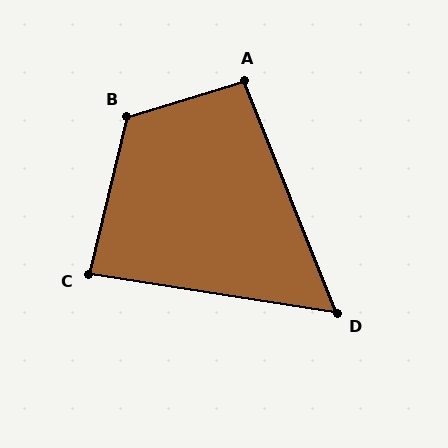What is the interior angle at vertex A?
Approximately 95 degrees (approximately right).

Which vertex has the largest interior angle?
B, at approximately 121 degrees.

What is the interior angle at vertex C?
Approximately 85 degrees (approximately right).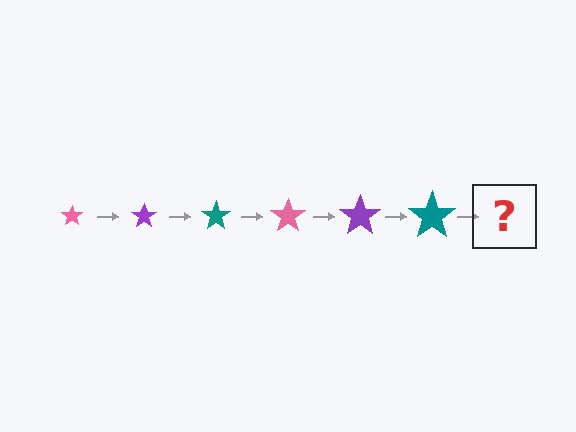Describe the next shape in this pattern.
It should be a pink star, larger than the previous one.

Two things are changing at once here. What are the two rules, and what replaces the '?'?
The two rules are that the star grows larger each step and the color cycles through pink, purple, and teal. The '?' should be a pink star, larger than the previous one.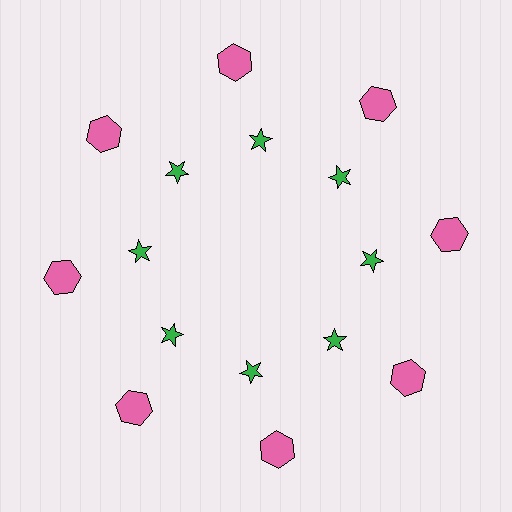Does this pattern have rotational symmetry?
Yes, this pattern has 8-fold rotational symmetry. It looks the same after rotating 45 degrees around the center.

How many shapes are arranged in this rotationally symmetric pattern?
There are 16 shapes, arranged in 8 groups of 2.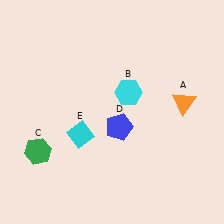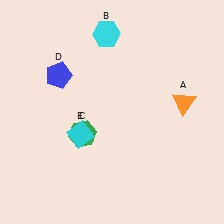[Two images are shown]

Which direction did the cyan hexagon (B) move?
The cyan hexagon (B) moved up.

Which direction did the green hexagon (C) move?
The green hexagon (C) moved right.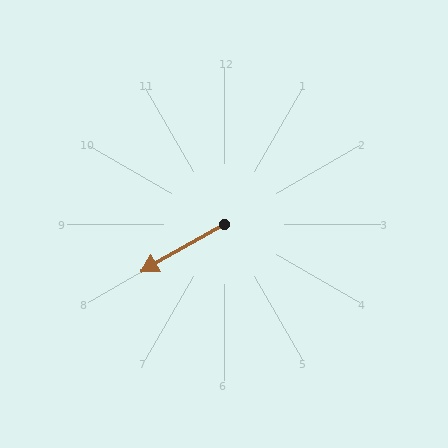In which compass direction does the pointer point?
Southwest.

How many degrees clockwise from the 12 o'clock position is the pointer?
Approximately 240 degrees.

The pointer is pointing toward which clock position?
Roughly 8 o'clock.